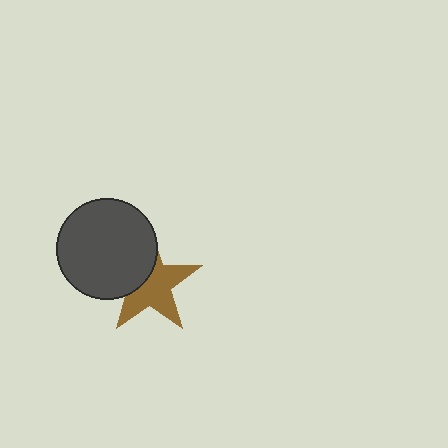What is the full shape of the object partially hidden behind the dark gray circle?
The partially hidden object is a brown star.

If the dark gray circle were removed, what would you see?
You would see the complete brown star.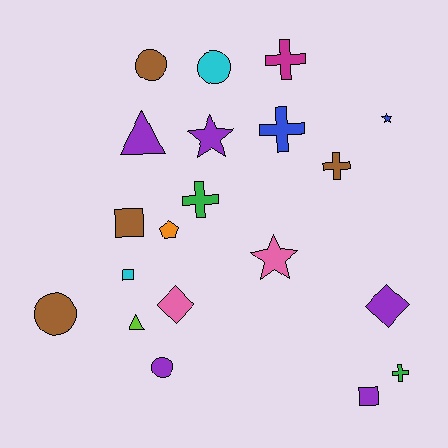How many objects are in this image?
There are 20 objects.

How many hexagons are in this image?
There are no hexagons.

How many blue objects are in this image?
There are 2 blue objects.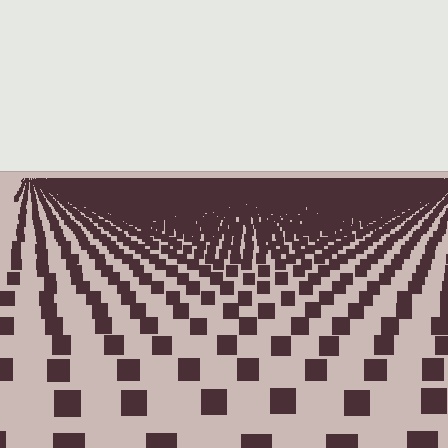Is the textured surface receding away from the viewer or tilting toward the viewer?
The surface is receding away from the viewer. Texture elements get smaller and denser toward the top.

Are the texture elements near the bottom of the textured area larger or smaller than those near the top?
Larger. Near the bottom, elements are closer to the viewer and appear at a bigger on-screen size.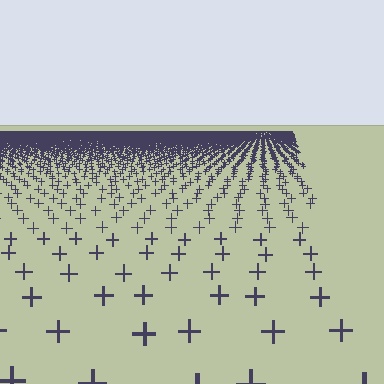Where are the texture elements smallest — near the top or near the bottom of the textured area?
Near the top.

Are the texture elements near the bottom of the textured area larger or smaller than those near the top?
Larger. Near the bottom, elements are closer to the viewer and appear at a bigger on-screen size.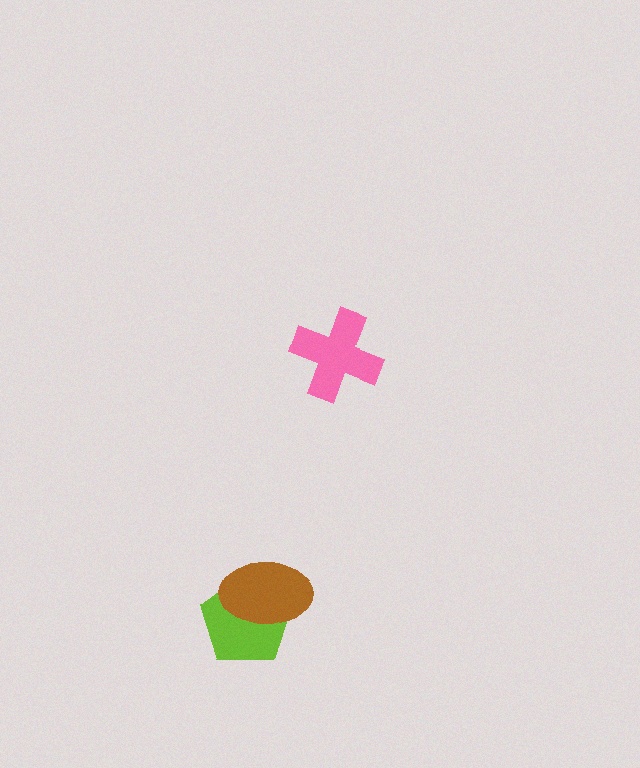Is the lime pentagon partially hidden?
Yes, it is partially covered by another shape.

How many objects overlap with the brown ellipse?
1 object overlaps with the brown ellipse.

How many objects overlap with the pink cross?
0 objects overlap with the pink cross.